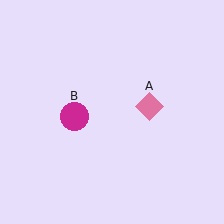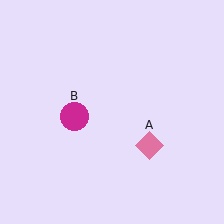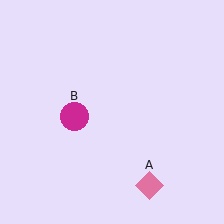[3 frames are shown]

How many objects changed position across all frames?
1 object changed position: pink diamond (object A).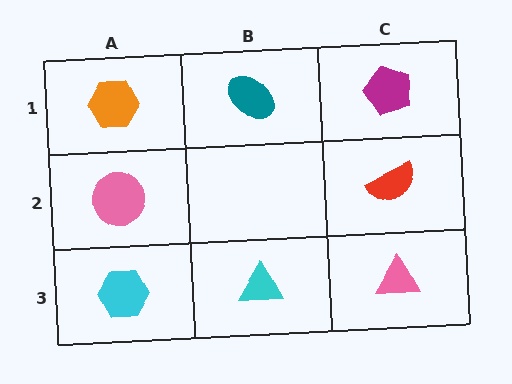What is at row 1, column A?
An orange hexagon.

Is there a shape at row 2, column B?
No, that cell is empty.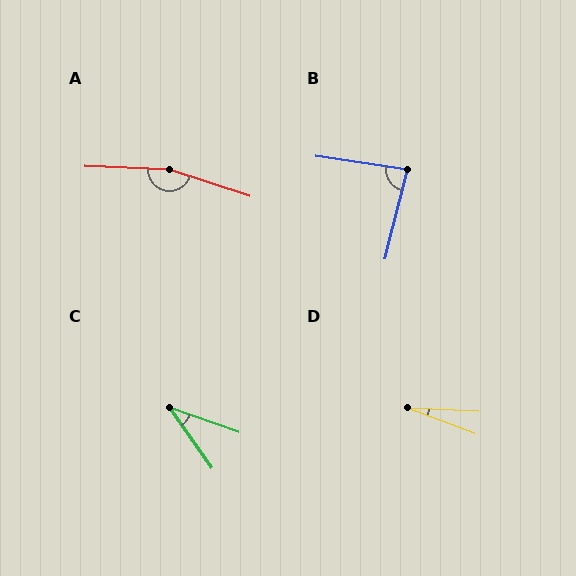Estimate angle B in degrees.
Approximately 84 degrees.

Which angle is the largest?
A, at approximately 164 degrees.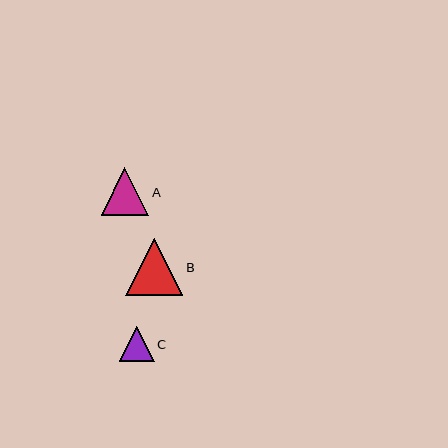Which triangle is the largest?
Triangle B is the largest with a size of approximately 57 pixels.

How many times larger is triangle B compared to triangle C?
Triangle B is approximately 1.6 times the size of triangle C.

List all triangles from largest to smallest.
From largest to smallest: B, A, C.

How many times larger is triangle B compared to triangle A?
Triangle B is approximately 1.2 times the size of triangle A.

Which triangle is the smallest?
Triangle C is the smallest with a size of approximately 35 pixels.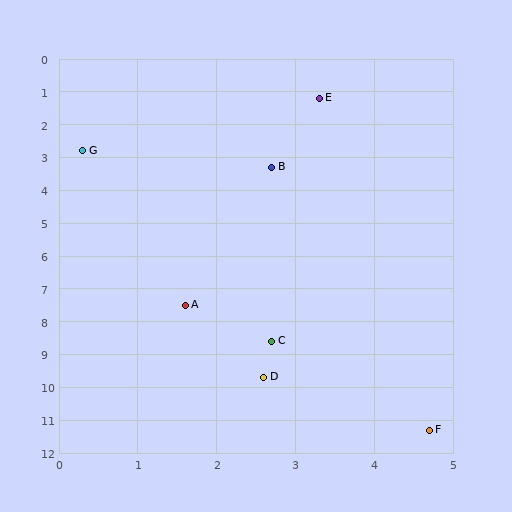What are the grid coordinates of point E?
Point E is at approximately (3.3, 1.2).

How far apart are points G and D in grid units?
Points G and D are about 7.3 grid units apart.